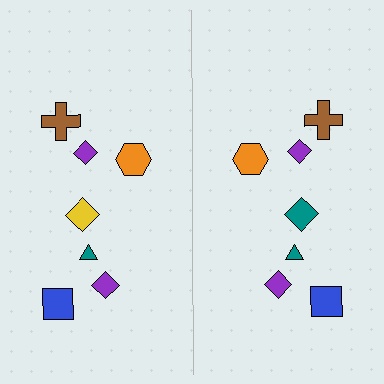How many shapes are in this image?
There are 14 shapes in this image.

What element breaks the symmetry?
The teal diamond on the right side breaks the symmetry — its mirror counterpart is yellow.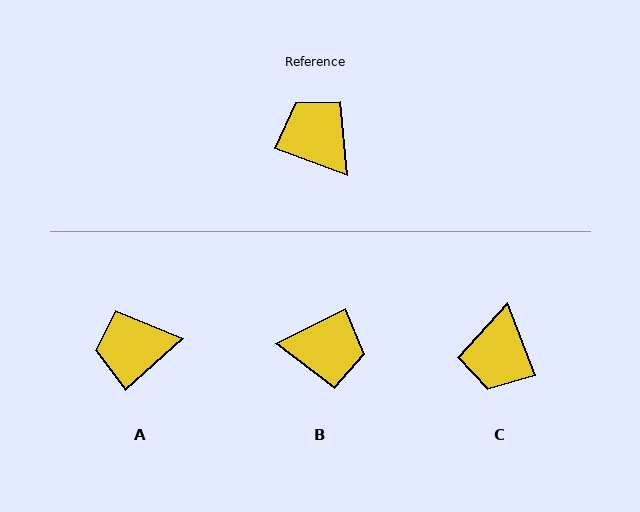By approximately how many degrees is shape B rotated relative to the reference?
Approximately 133 degrees clockwise.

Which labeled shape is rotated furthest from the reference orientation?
B, about 133 degrees away.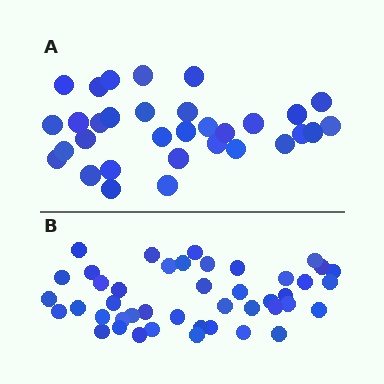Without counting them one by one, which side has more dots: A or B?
Region B (the bottom region) has more dots.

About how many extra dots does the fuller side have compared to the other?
Region B has roughly 12 or so more dots than region A.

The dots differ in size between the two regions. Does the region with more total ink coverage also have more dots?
No. Region A has more total ink coverage because its dots are larger, but region B actually contains more individual dots. Total area can be misleading — the number of items is what matters here.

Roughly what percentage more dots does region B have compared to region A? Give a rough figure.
About 40% more.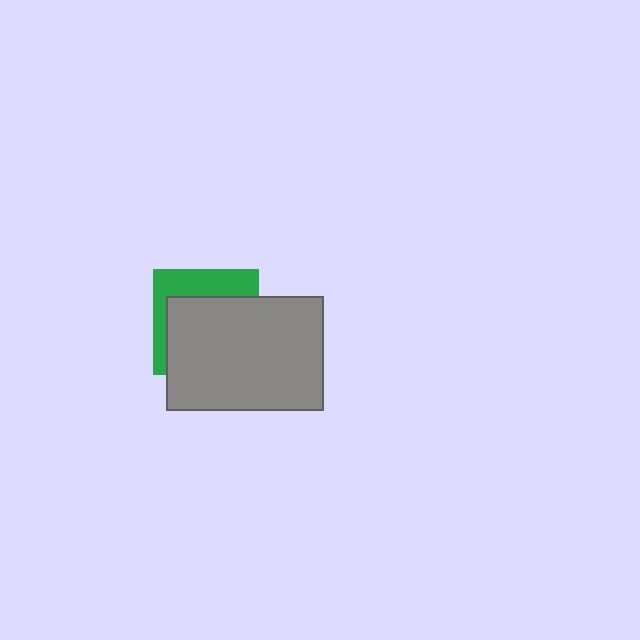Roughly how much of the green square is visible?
A small part of it is visible (roughly 33%).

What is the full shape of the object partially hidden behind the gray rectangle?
The partially hidden object is a green square.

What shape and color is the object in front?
The object in front is a gray rectangle.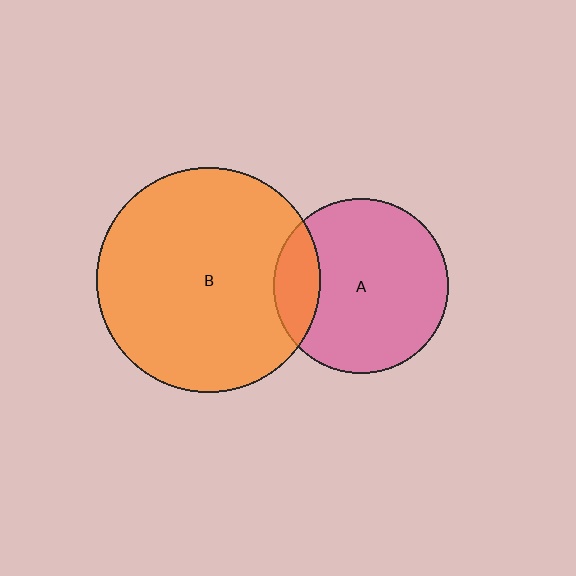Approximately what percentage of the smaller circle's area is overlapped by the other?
Approximately 15%.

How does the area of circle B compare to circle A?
Approximately 1.6 times.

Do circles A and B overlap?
Yes.